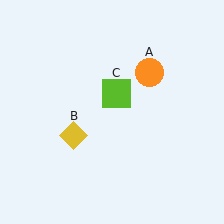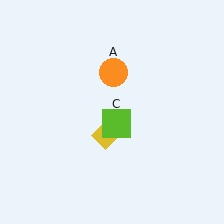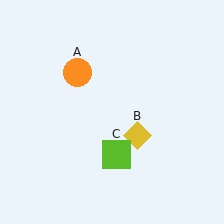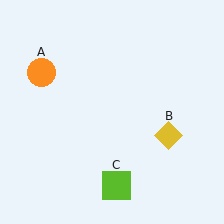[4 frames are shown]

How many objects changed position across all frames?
3 objects changed position: orange circle (object A), yellow diamond (object B), lime square (object C).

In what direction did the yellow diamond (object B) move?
The yellow diamond (object B) moved right.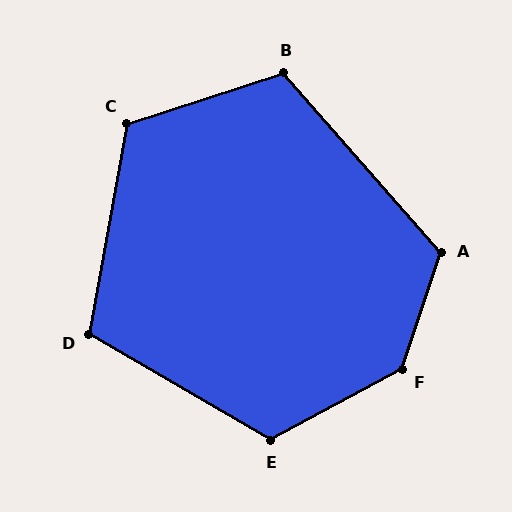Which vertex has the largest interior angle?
F, at approximately 137 degrees.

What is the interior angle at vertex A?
Approximately 120 degrees (obtuse).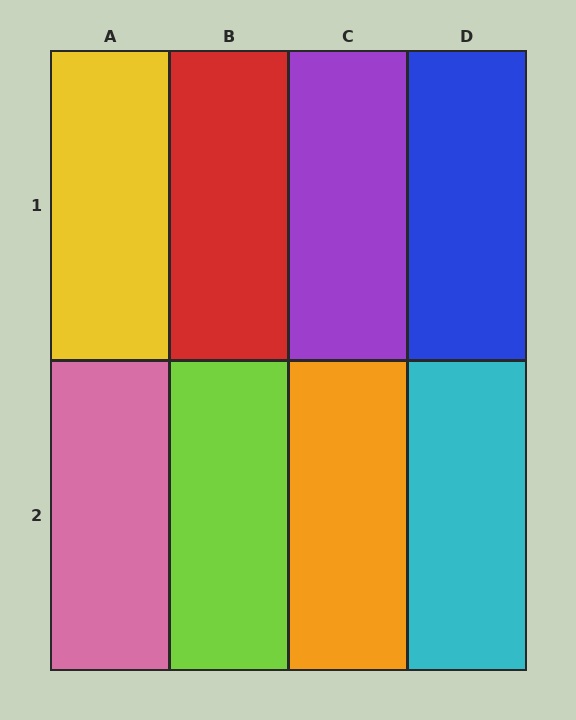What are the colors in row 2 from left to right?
Pink, lime, orange, cyan.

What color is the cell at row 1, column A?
Yellow.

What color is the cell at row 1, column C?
Purple.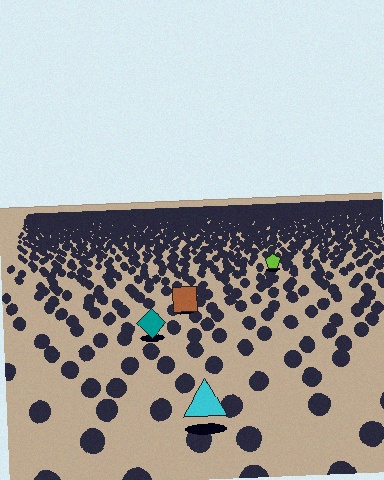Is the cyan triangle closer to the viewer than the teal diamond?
Yes. The cyan triangle is closer — you can tell from the texture gradient: the ground texture is coarser near it.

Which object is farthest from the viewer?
The lime pentagon is farthest from the viewer. It appears smaller and the ground texture around it is denser.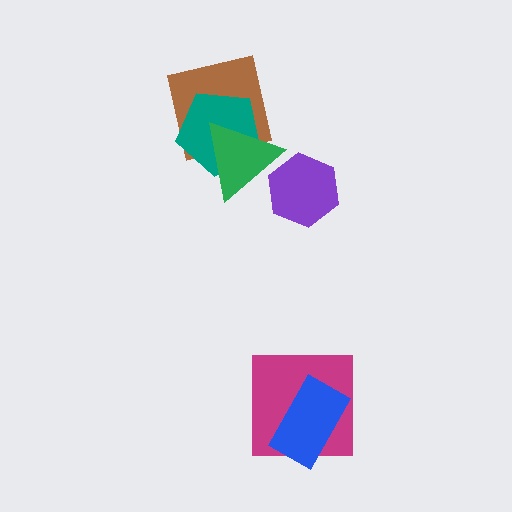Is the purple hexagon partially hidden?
Yes, it is partially covered by another shape.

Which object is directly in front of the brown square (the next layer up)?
The teal pentagon is directly in front of the brown square.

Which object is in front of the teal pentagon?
The green triangle is in front of the teal pentagon.